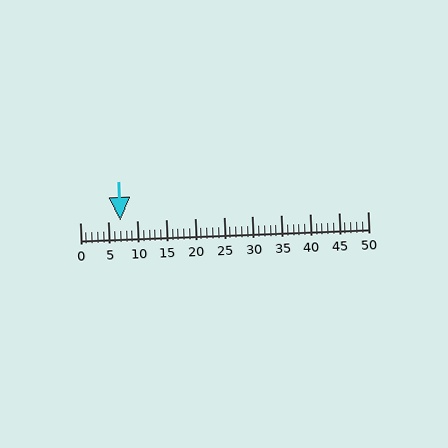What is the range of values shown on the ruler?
The ruler shows values from 0 to 50.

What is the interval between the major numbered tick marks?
The major tick marks are spaced 5 units apart.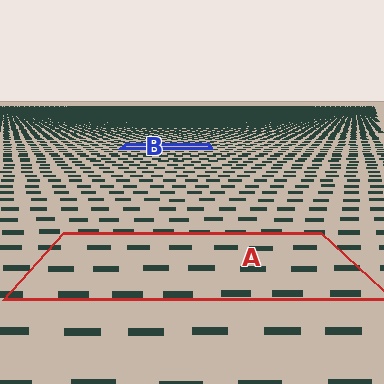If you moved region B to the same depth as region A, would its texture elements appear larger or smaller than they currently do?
They would appear larger. At a closer depth, the same texture elements are projected at a bigger on-screen size.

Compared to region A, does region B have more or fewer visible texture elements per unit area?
Region B has more texture elements per unit area — they are packed more densely because it is farther away.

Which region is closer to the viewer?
Region A is closer. The texture elements there are larger and more spread out.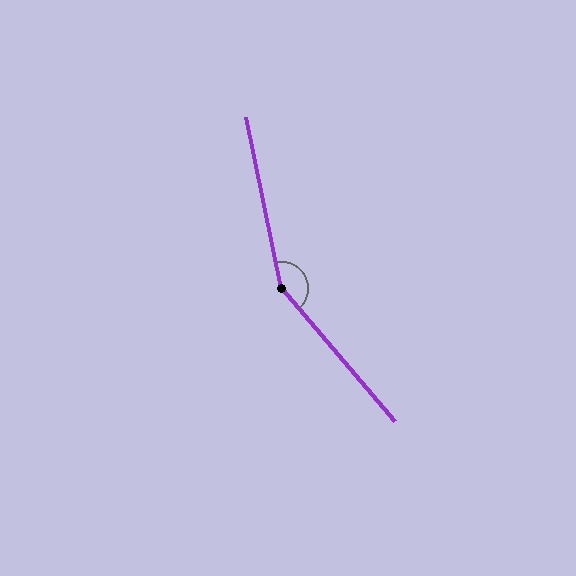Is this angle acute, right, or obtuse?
It is obtuse.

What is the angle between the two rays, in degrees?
Approximately 152 degrees.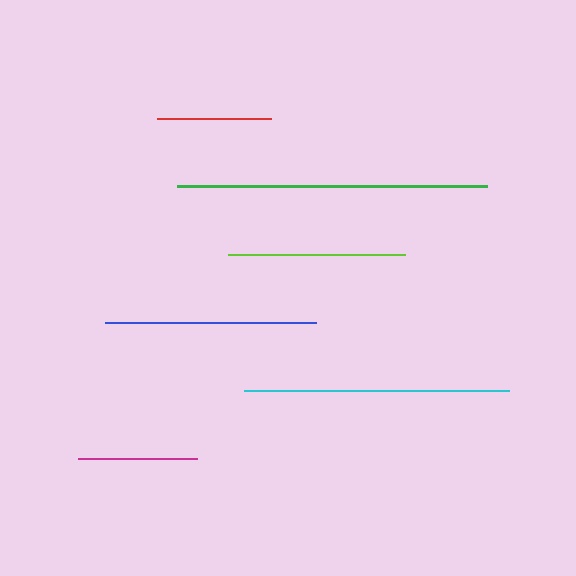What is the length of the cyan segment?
The cyan segment is approximately 265 pixels long.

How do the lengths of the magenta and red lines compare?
The magenta and red lines are approximately the same length.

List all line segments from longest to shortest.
From longest to shortest: green, cyan, blue, lime, magenta, red.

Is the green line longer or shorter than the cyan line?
The green line is longer than the cyan line.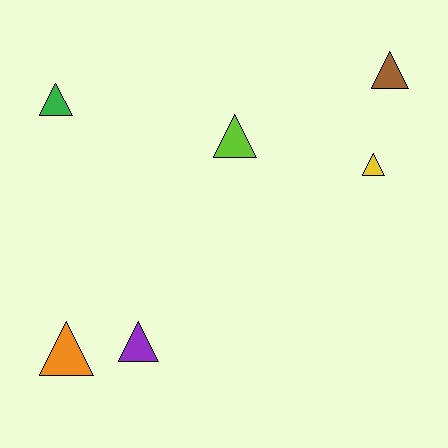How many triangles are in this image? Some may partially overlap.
There are 6 triangles.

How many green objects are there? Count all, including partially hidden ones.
There is 1 green object.